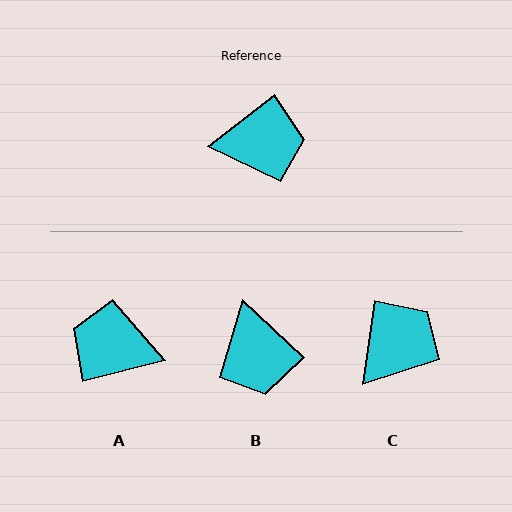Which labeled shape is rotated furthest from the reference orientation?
A, about 156 degrees away.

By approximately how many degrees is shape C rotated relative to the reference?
Approximately 44 degrees counter-clockwise.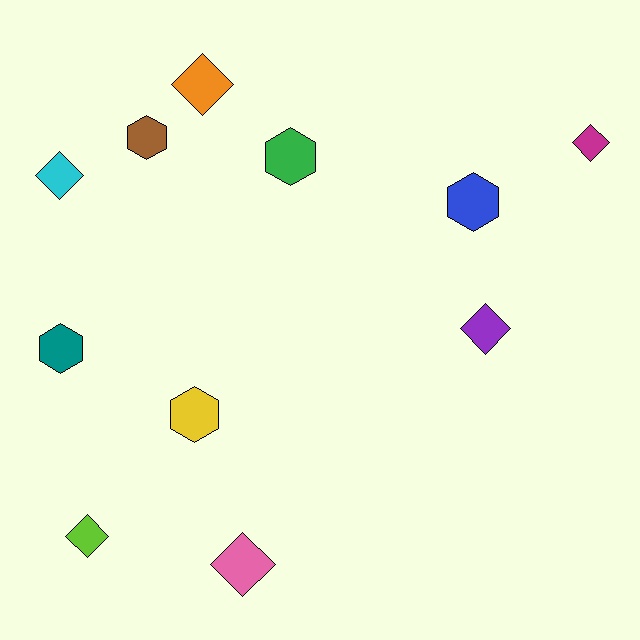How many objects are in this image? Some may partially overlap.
There are 11 objects.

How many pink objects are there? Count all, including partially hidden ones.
There is 1 pink object.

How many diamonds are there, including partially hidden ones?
There are 6 diamonds.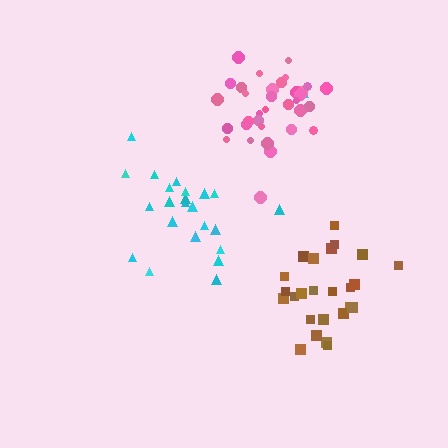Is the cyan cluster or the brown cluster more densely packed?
Brown.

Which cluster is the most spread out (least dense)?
Cyan.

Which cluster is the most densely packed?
Pink.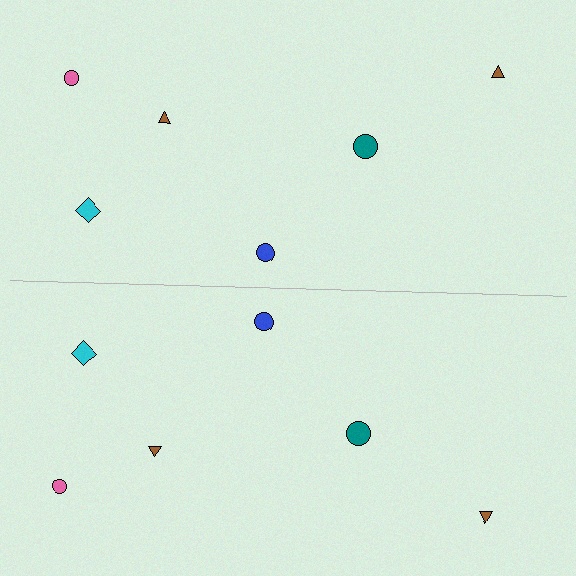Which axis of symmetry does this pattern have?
The pattern has a horizontal axis of symmetry running through the center of the image.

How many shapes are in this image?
There are 12 shapes in this image.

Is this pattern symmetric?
Yes, this pattern has bilateral (reflection) symmetry.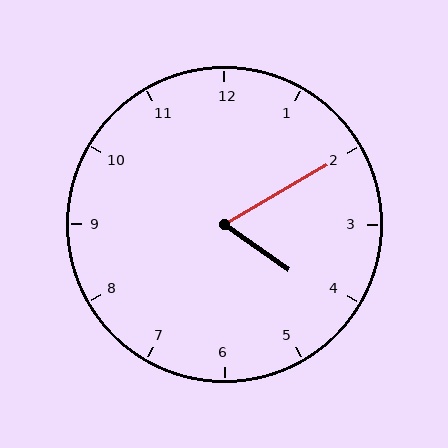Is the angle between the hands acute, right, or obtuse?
It is acute.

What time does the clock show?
4:10.